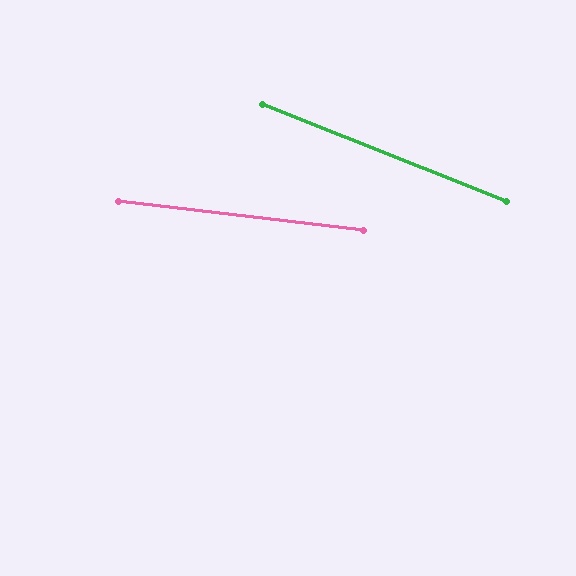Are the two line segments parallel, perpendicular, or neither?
Neither parallel nor perpendicular — they differ by about 15°.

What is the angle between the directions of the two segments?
Approximately 15 degrees.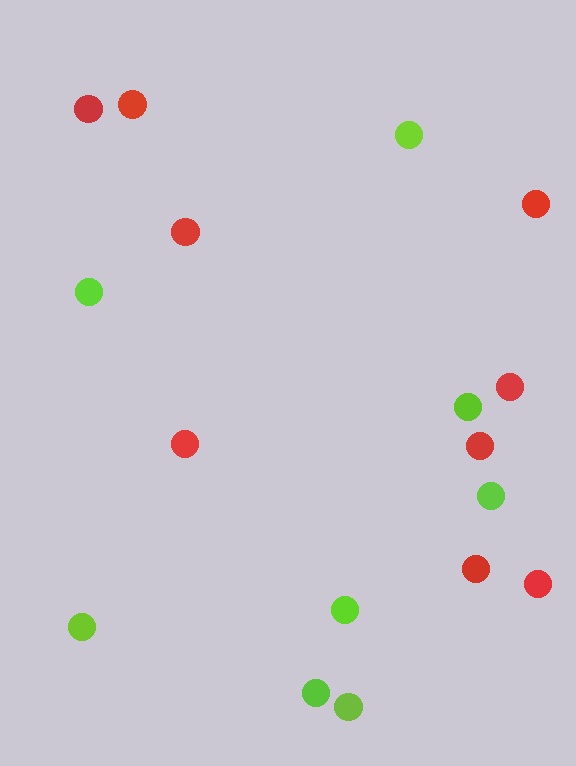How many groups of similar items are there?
There are 2 groups: one group of lime circles (8) and one group of red circles (9).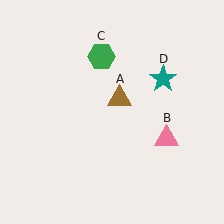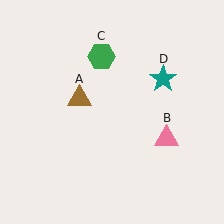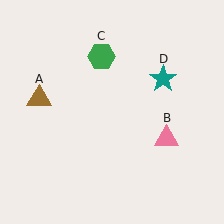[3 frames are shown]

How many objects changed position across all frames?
1 object changed position: brown triangle (object A).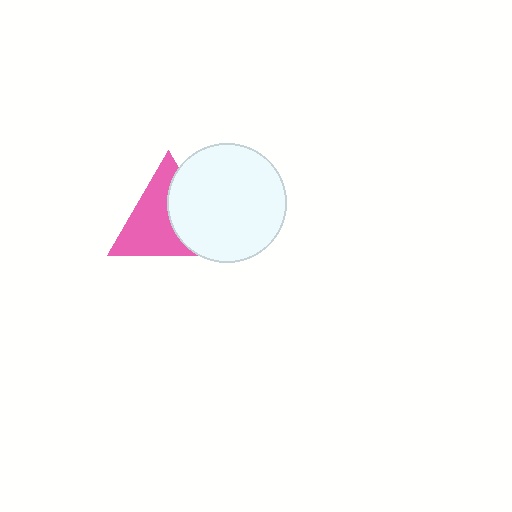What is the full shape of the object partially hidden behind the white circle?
The partially hidden object is a pink triangle.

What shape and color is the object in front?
The object in front is a white circle.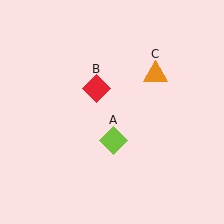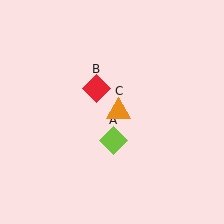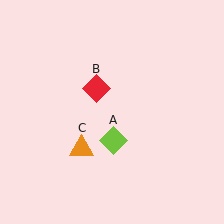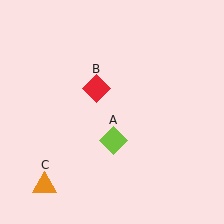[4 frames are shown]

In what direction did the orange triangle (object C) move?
The orange triangle (object C) moved down and to the left.